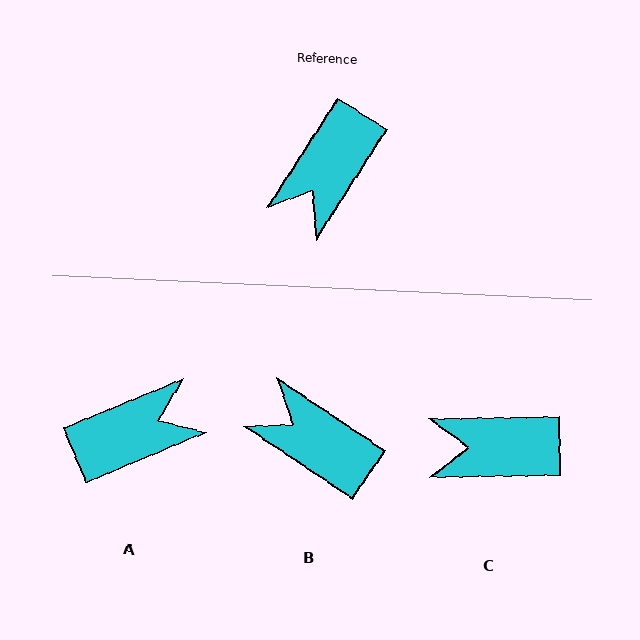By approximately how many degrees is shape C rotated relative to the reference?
Approximately 56 degrees clockwise.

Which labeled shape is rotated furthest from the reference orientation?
A, about 145 degrees away.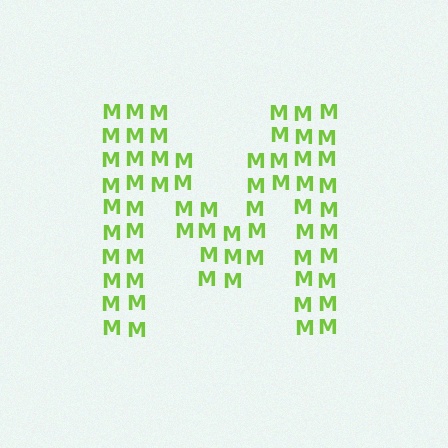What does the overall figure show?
The overall figure shows the letter M.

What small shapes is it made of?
It is made of small letter M's.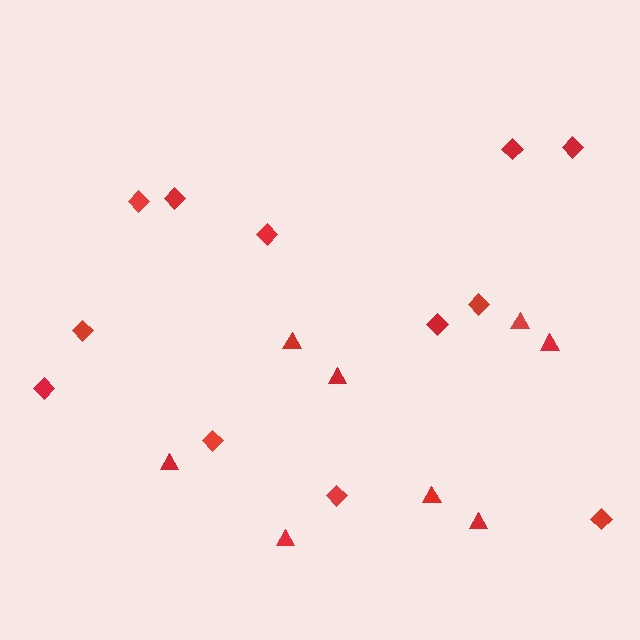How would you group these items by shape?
There are 2 groups: one group of diamonds (12) and one group of triangles (8).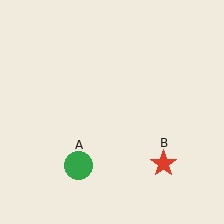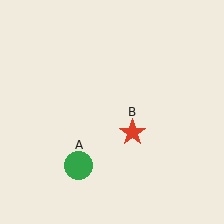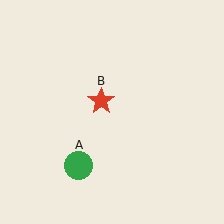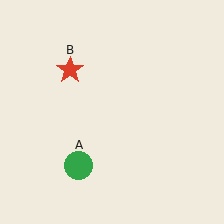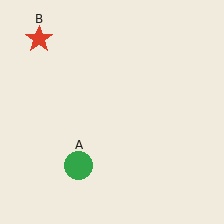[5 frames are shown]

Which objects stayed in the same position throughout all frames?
Green circle (object A) remained stationary.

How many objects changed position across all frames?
1 object changed position: red star (object B).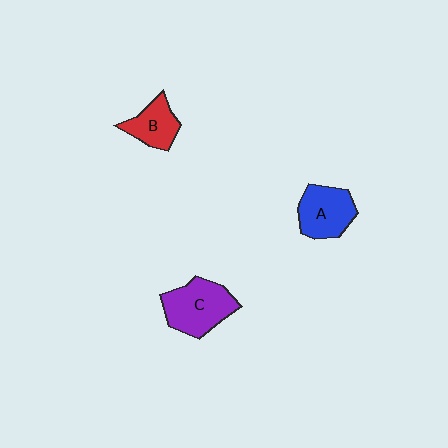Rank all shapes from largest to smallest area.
From largest to smallest: C (purple), A (blue), B (red).